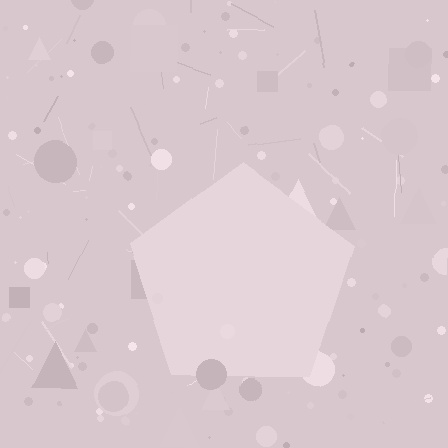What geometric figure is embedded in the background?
A pentagon is embedded in the background.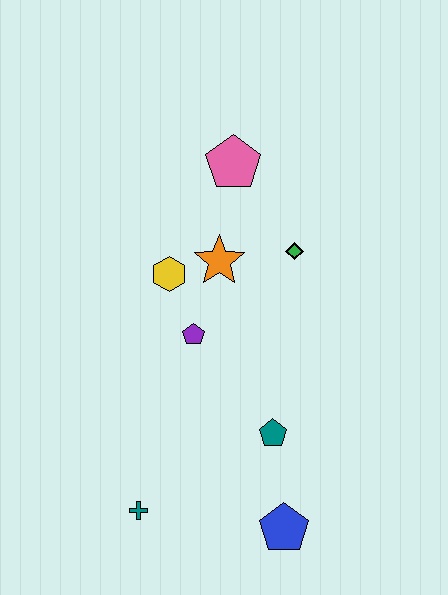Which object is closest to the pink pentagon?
The orange star is closest to the pink pentagon.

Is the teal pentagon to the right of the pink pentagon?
Yes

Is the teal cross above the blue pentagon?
Yes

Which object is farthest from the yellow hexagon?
The blue pentagon is farthest from the yellow hexagon.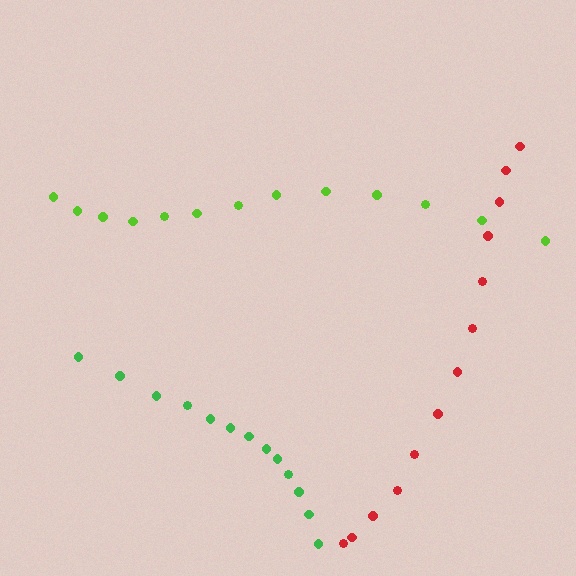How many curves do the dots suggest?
There are 3 distinct paths.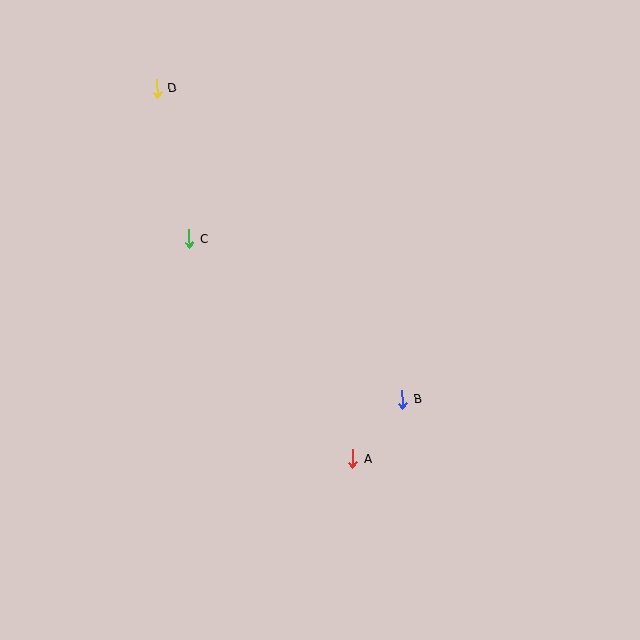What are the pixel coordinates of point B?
Point B is at (403, 400).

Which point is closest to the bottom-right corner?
Point B is closest to the bottom-right corner.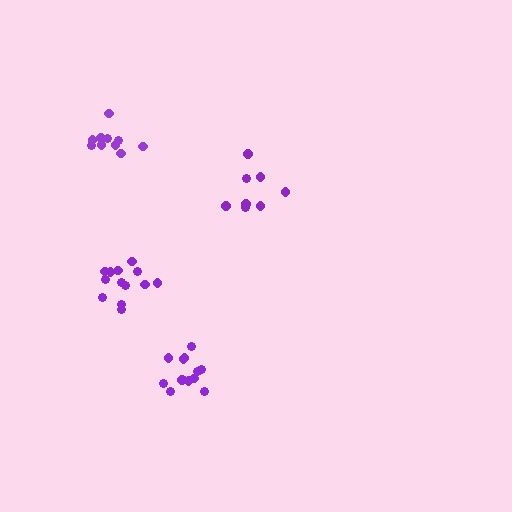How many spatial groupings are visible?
There are 4 spatial groupings.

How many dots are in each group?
Group 1: 13 dots, Group 2: 13 dots, Group 3: 10 dots, Group 4: 8 dots (44 total).